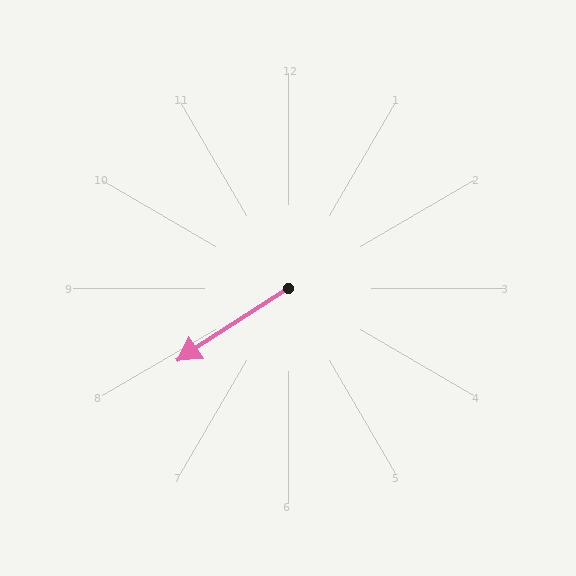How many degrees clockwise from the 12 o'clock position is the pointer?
Approximately 237 degrees.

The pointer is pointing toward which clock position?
Roughly 8 o'clock.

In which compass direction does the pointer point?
Southwest.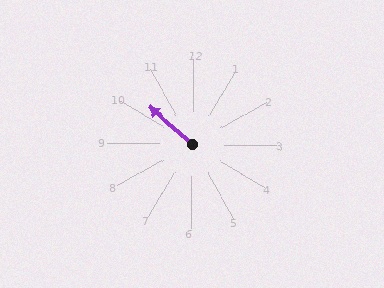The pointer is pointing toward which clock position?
Roughly 10 o'clock.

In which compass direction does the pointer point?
Northwest.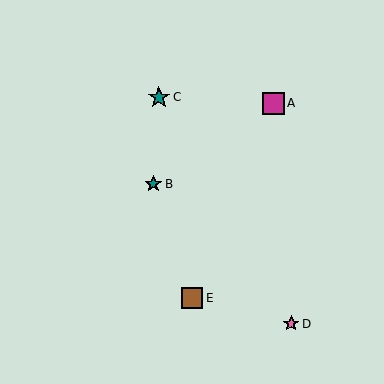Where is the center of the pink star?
The center of the pink star is at (291, 324).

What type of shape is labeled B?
Shape B is a teal star.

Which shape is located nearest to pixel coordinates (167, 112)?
The teal star (labeled C) at (159, 97) is nearest to that location.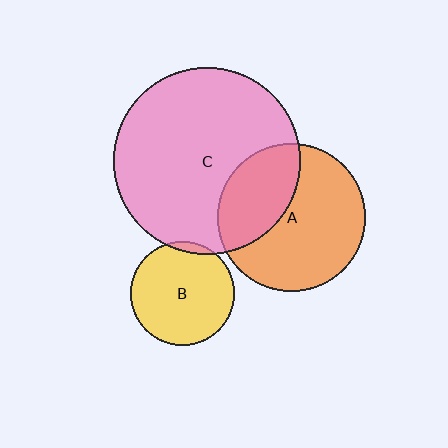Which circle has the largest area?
Circle C (pink).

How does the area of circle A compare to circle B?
Approximately 2.0 times.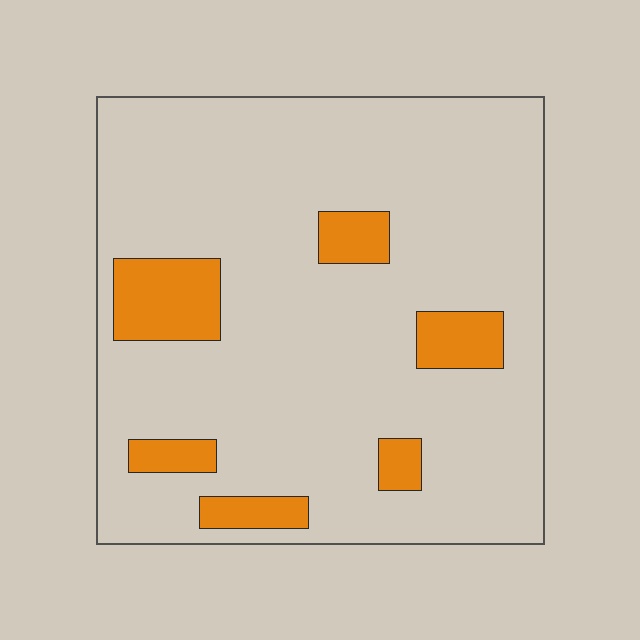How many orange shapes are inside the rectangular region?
6.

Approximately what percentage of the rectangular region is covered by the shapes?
Approximately 15%.